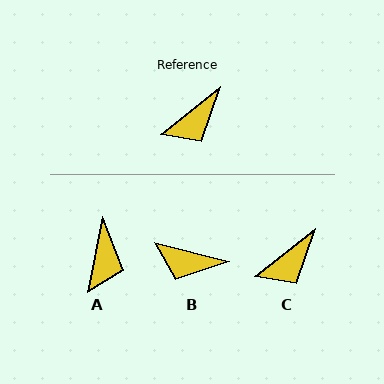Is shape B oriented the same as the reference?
No, it is off by about 53 degrees.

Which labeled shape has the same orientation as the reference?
C.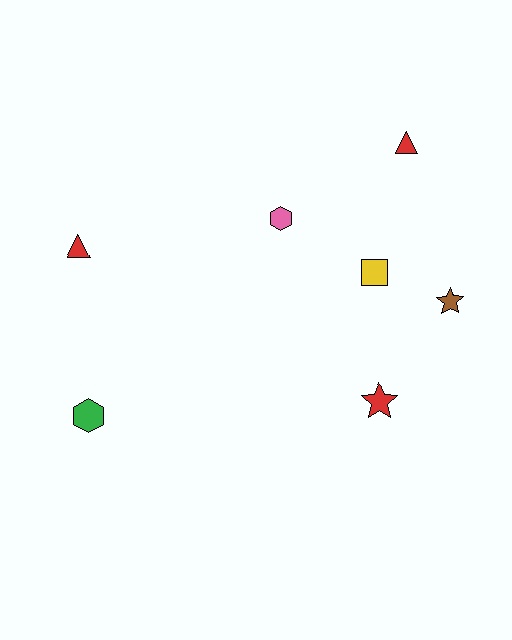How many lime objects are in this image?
There are no lime objects.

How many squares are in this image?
There is 1 square.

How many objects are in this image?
There are 7 objects.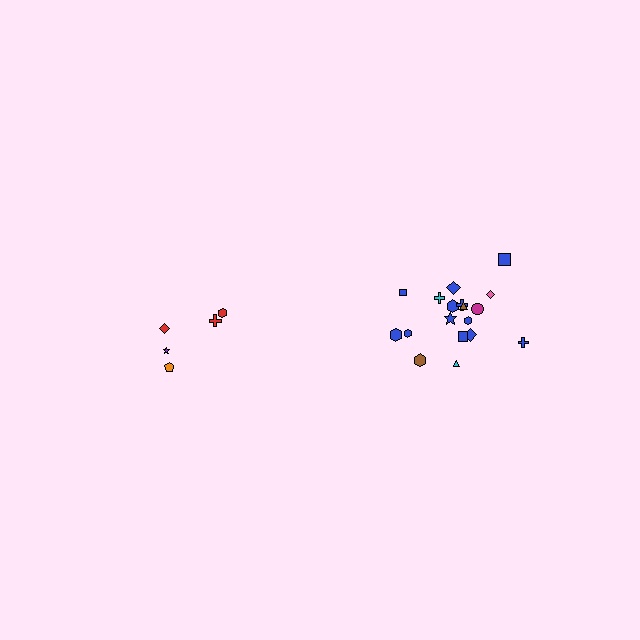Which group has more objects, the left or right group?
The right group.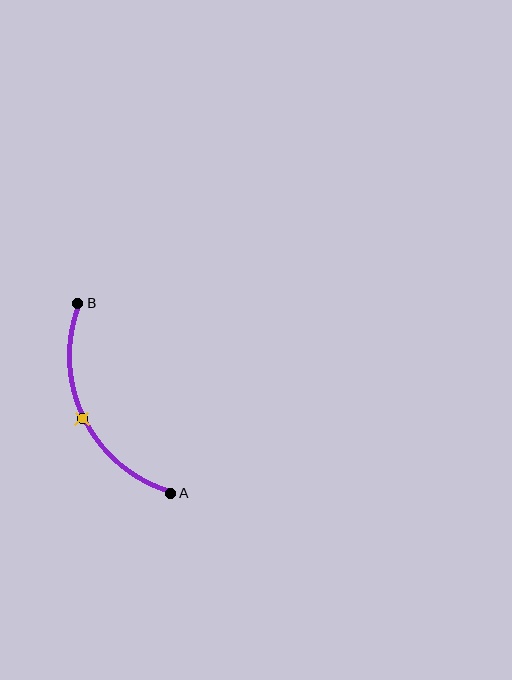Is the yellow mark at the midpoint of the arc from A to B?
Yes. The yellow mark lies on the arc at equal arc-length from both A and B — it is the arc midpoint.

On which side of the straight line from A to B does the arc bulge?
The arc bulges to the left of the straight line connecting A and B.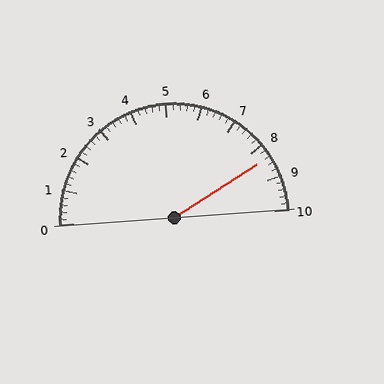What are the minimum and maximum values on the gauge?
The gauge ranges from 0 to 10.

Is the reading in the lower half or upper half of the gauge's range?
The reading is in the upper half of the range (0 to 10).